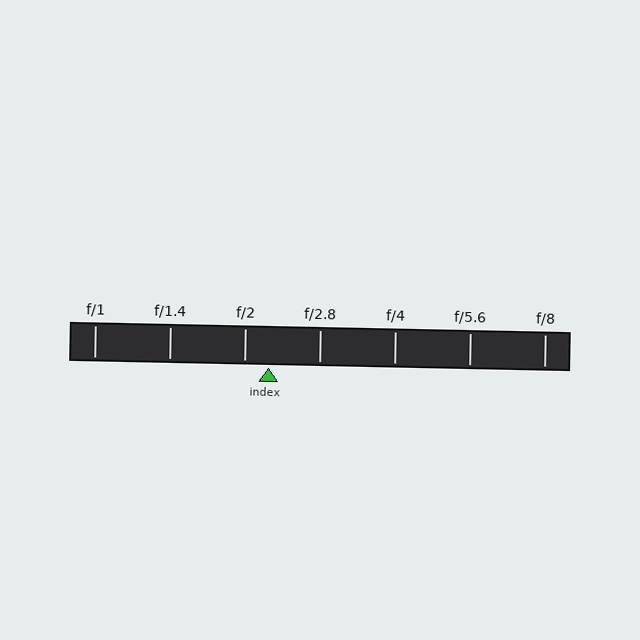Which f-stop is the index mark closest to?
The index mark is closest to f/2.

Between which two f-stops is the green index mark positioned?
The index mark is between f/2 and f/2.8.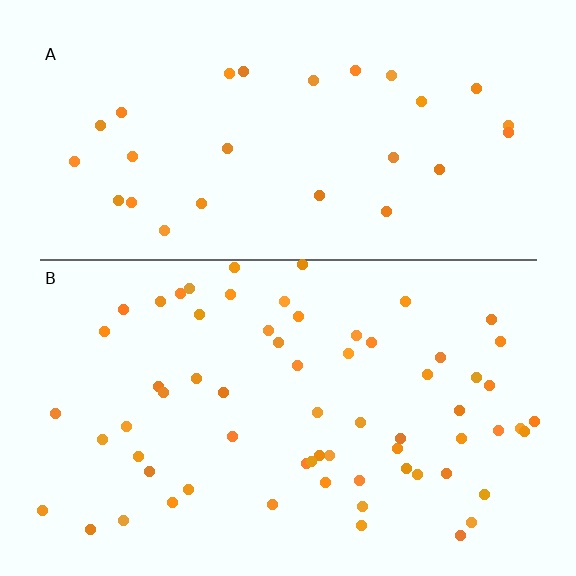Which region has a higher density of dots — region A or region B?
B (the bottom).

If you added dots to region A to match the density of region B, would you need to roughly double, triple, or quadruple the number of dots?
Approximately double.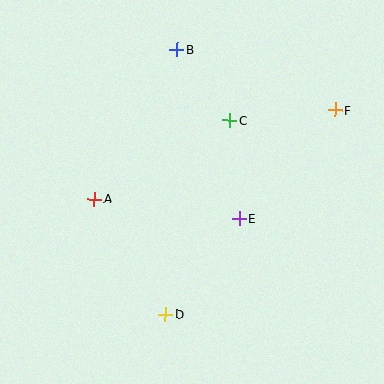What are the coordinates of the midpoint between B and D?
The midpoint between B and D is at (171, 182).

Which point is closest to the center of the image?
Point E at (239, 218) is closest to the center.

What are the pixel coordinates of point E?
Point E is at (239, 218).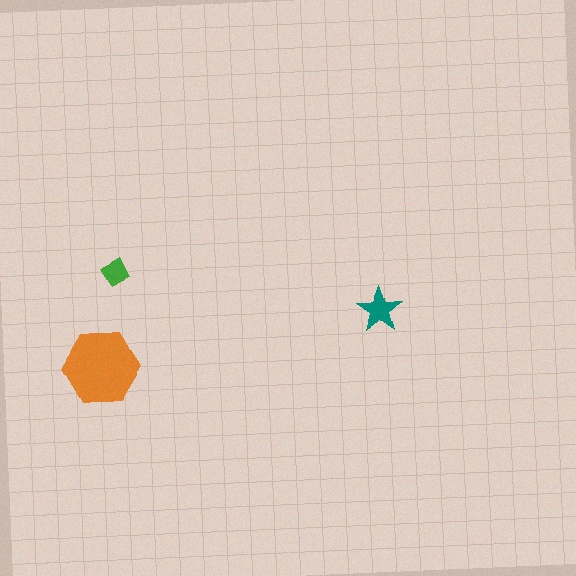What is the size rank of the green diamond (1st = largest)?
3rd.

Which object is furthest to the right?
The teal star is rightmost.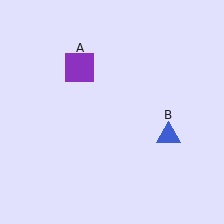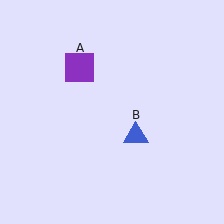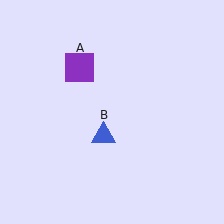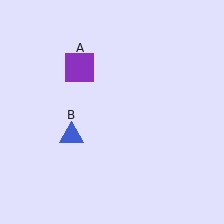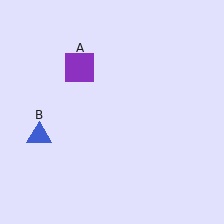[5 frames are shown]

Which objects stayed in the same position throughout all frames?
Purple square (object A) remained stationary.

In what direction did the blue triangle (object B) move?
The blue triangle (object B) moved left.